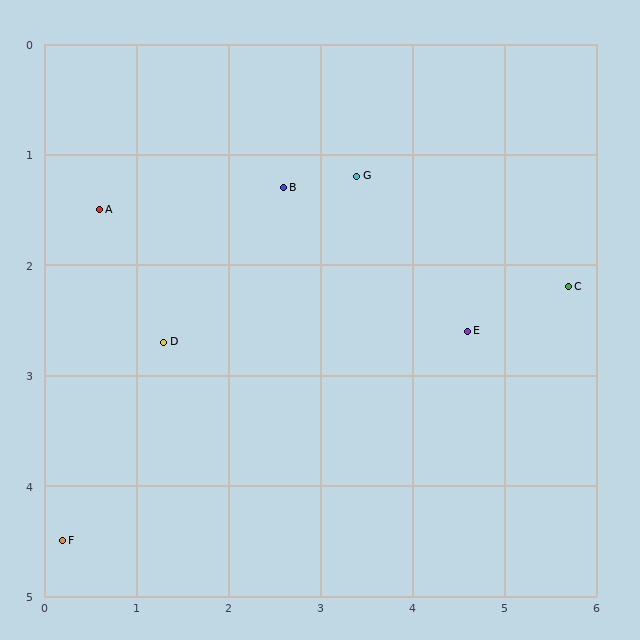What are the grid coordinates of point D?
Point D is at approximately (1.3, 2.7).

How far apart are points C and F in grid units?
Points C and F are about 6.0 grid units apart.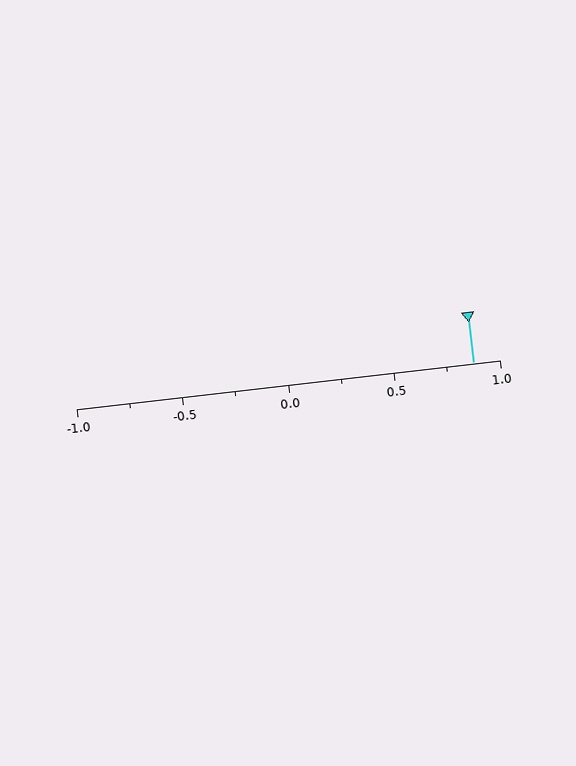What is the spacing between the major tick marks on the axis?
The major ticks are spaced 0.5 apart.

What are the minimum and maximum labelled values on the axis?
The axis runs from -1.0 to 1.0.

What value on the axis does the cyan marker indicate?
The marker indicates approximately 0.88.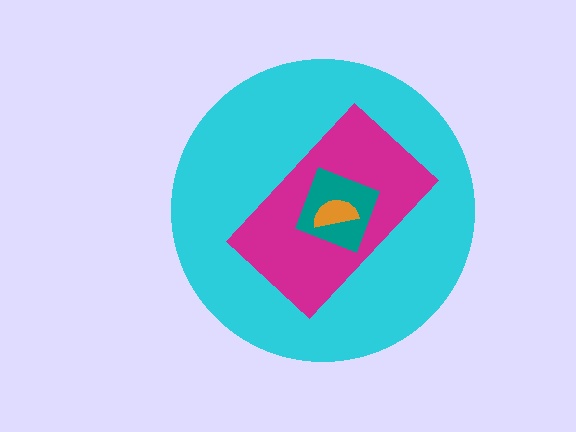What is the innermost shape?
The orange semicircle.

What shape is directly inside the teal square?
The orange semicircle.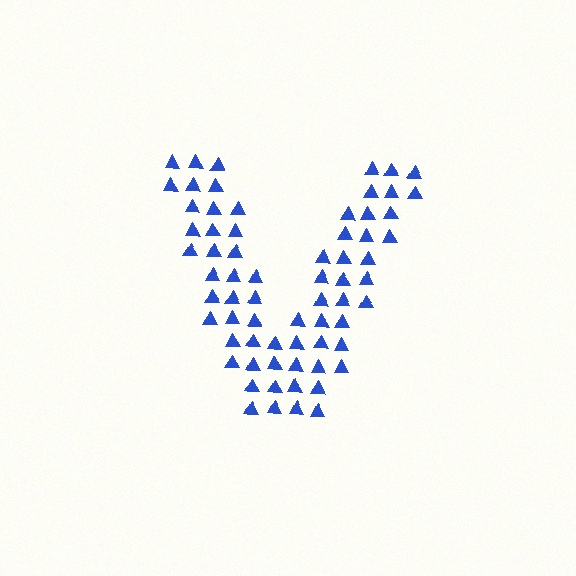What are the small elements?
The small elements are triangles.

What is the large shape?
The large shape is the letter V.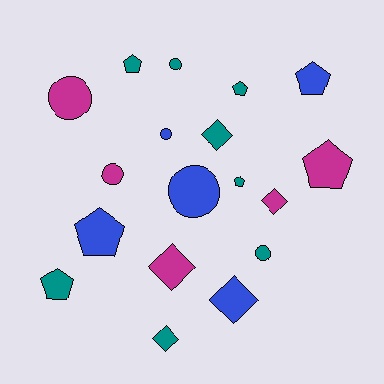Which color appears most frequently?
Teal, with 8 objects.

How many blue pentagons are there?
There are 2 blue pentagons.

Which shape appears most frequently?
Pentagon, with 7 objects.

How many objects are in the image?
There are 18 objects.